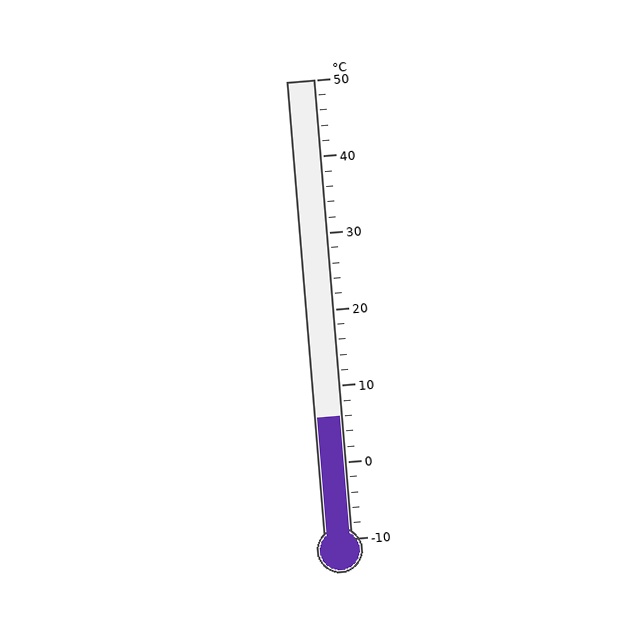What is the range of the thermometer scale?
The thermometer scale ranges from -10°C to 50°C.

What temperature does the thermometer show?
The thermometer shows approximately 6°C.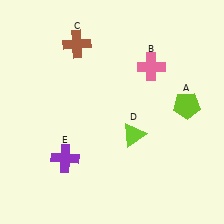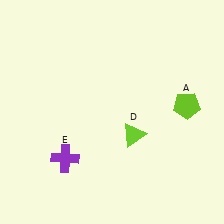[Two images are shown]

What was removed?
The brown cross (C), the pink cross (B) were removed in Image 2.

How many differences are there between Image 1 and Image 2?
There are 2 differences between the two images.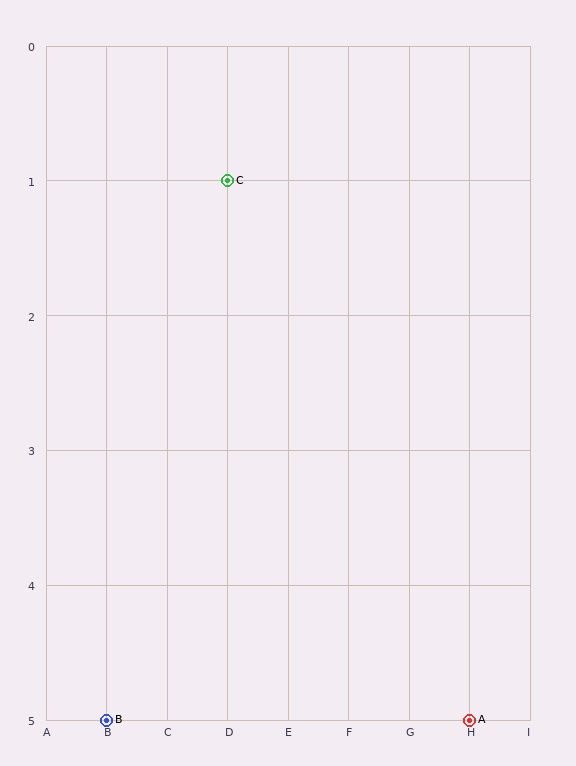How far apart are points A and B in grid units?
Points A and B are 6 columns apart.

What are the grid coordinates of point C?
Point C is at grid coordinates (D, 1).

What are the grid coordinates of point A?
Point A is at grid coordinates (H, 5).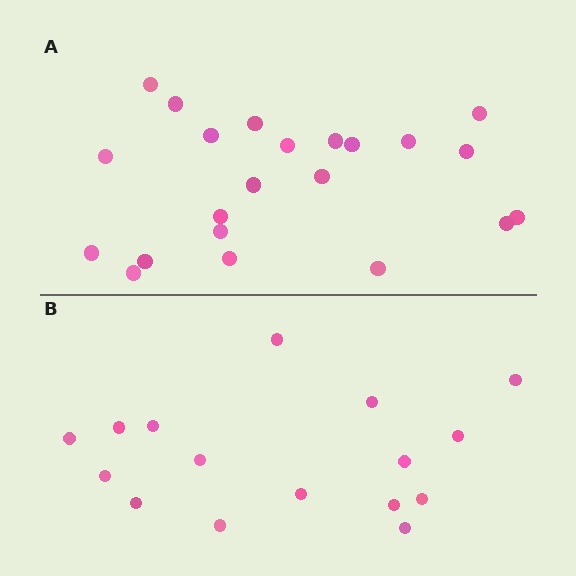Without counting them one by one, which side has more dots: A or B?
Region A (the top region) has more dots.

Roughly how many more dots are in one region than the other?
Region A has about 6 more dots than region B.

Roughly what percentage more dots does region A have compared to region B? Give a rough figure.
About 40% more.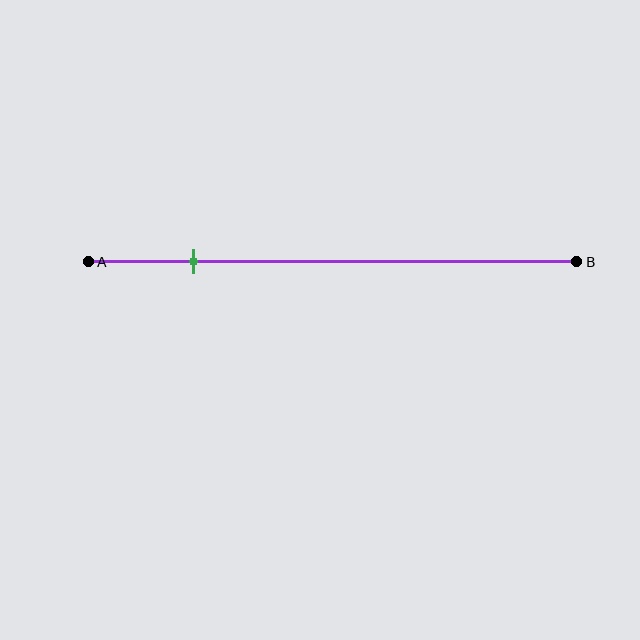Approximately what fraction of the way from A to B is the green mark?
The green mark is approximately 20% of the way from A to B.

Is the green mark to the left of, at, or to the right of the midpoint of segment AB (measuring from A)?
The green mark is to the left of the midpoint of segment AB.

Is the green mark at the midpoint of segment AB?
No, the mark is at about 20% from A, not at the 50% midpoint.